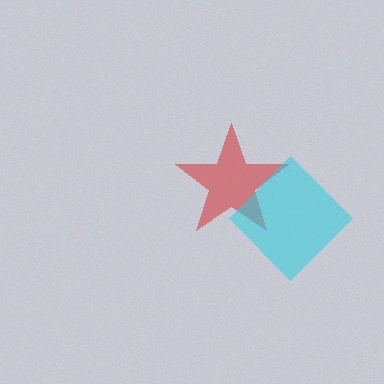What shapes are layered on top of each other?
The layered shapes are: a red star, a cyan diamond.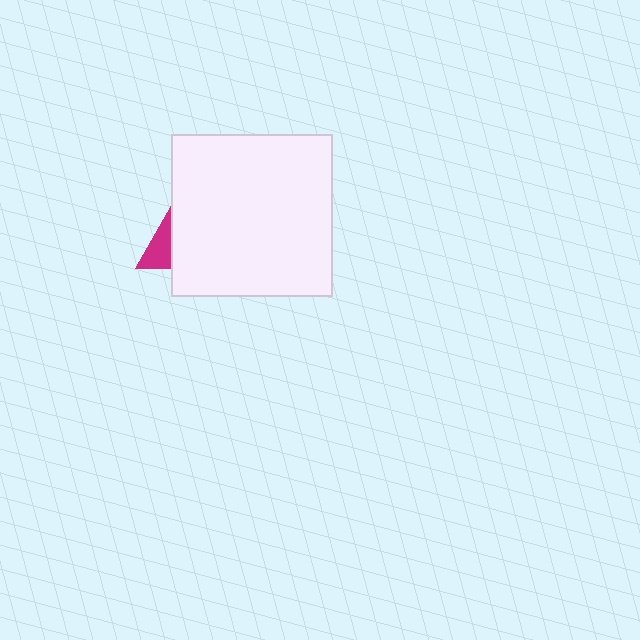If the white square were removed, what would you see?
You would see the complete magenta triangle.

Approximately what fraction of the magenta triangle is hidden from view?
Roughly 66% of the magenta triangle is hidden behind the white square.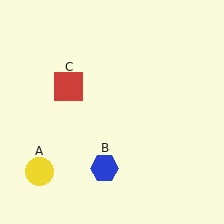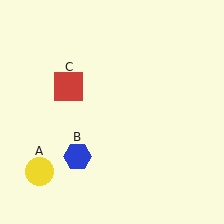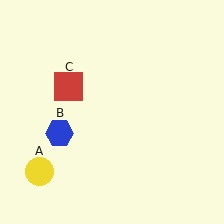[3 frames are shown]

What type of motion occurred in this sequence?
The blue hexagon (object B) rotated clockwise around the center of the scene.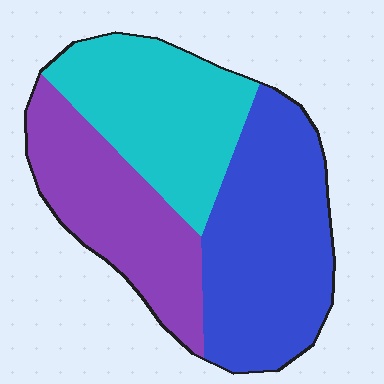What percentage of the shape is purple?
Purple covers 29% of the shape.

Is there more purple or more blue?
Blue.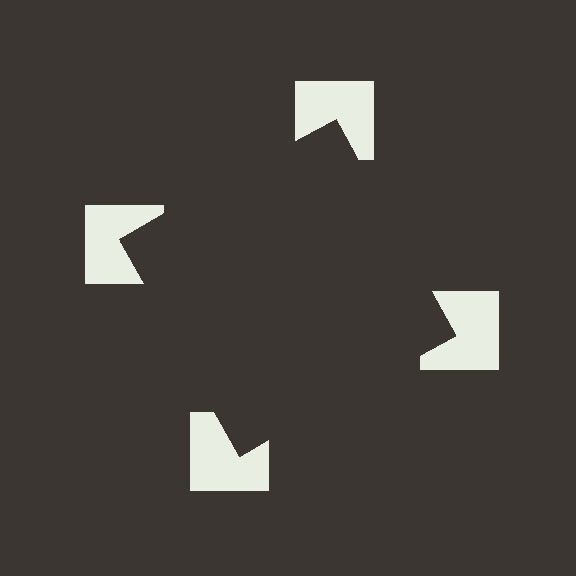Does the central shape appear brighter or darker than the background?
It typically appears slightly darker than the background, even though no actual brightness change is drawn.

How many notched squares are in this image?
There are 4 — one at each vertex of the illusory square.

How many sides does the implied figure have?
4 sides.